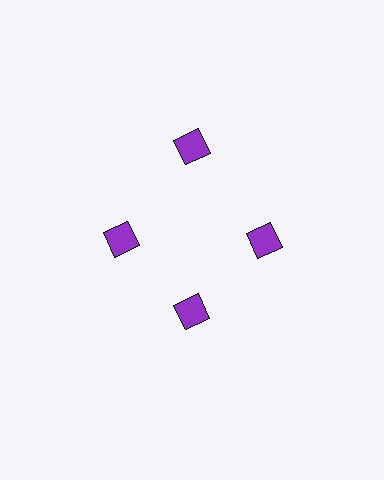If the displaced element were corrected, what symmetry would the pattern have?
It would have 4-fold rotational symmetry — the pattern would map onto itself every 90 degrees.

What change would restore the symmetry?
The symmetry would be restored by moving it inward, back onto the ring so that all 4 diamonds sit at equal angles and equal distance from the center.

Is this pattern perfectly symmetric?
No. The 4 purple diamonds are arranged in a ring, but one element near the 12 o'clock position is pushed outward from the center, breaking the 4-fold rotational symmetry.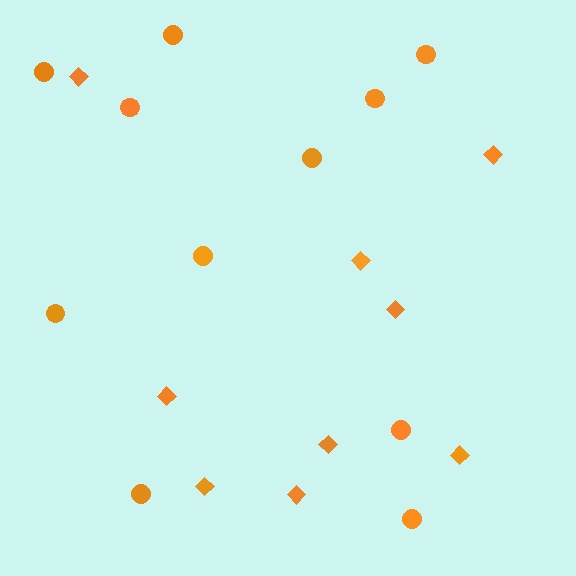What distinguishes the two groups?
There are 2 groups: one group of circles (11) and one group of diamonds (9).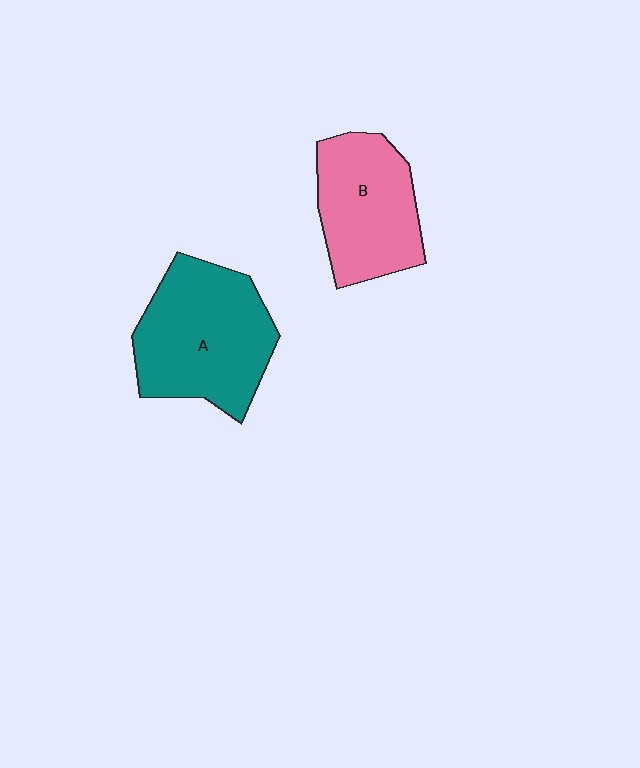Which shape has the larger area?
Shape A (teal).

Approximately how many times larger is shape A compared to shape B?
Approximately 1.3 times.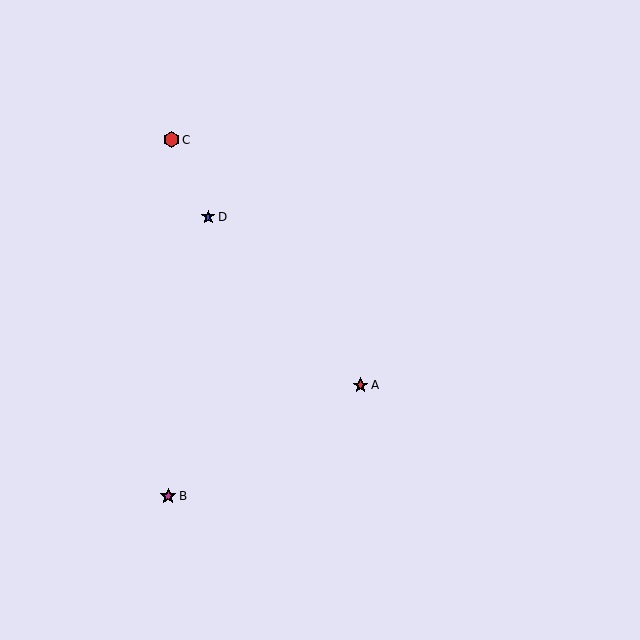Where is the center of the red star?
The center of the red star is at (360, 386).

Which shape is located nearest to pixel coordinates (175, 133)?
The red hexagon (labeled C) at (171, 140) is nearest to that location.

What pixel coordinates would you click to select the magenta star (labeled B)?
Click at (168, 496) to select the magenta star B.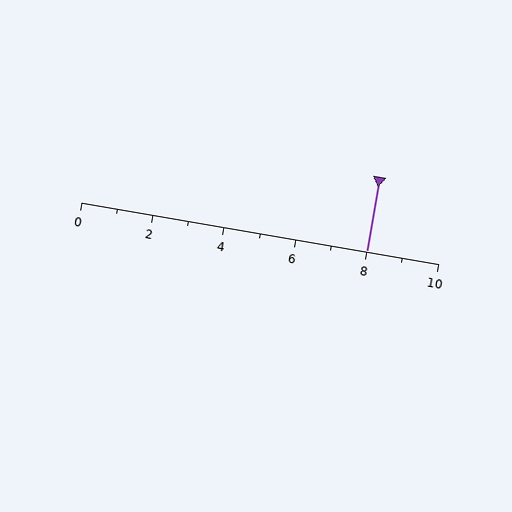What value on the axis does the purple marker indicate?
The marker indicates approximately 8.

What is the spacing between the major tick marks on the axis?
The major ticks are spaced 2 apart.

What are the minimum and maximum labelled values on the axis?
The axis runs from 0 to 10.